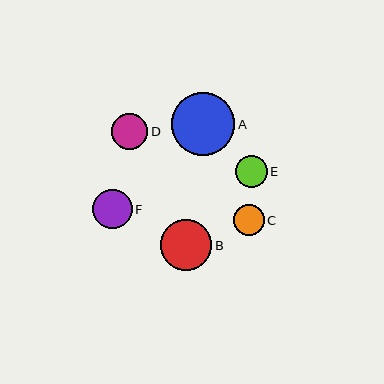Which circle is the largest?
Circle A is the largest with a size of approximately 63 pixels.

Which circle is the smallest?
Circle C is the smallest with a size of approximately 31 pixels.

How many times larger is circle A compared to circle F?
Circle A is approximately 1.6 times the size of circle F.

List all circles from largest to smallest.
From largest to smallest: A, B, F, D, E, C.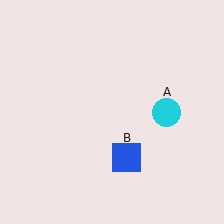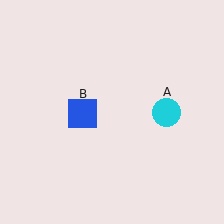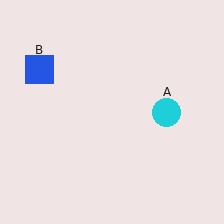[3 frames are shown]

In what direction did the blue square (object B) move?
The blue square (object B) moved up and to the left.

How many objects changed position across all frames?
1 object changed position: blue square (object B).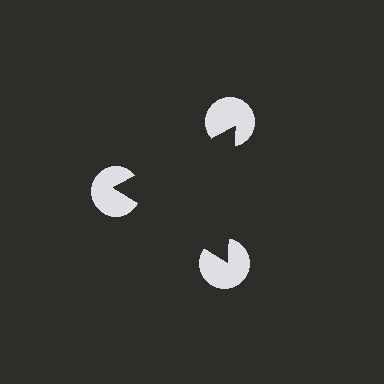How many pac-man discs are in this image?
There are 3 — one at each vertex of the illusory triangle.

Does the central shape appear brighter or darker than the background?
It typically appears slightly darker than the background, even though no actual brightness change is drawn.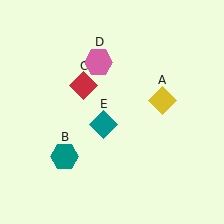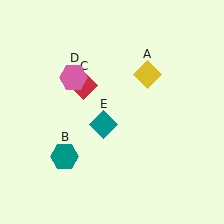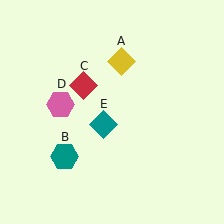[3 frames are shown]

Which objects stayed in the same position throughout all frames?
Teal hexagon (object B) and red diamond (object C) and teal diamond (object E) remained stationary.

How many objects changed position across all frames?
2 objects changed position: yellow diamond (object A), pink hexagon (object D).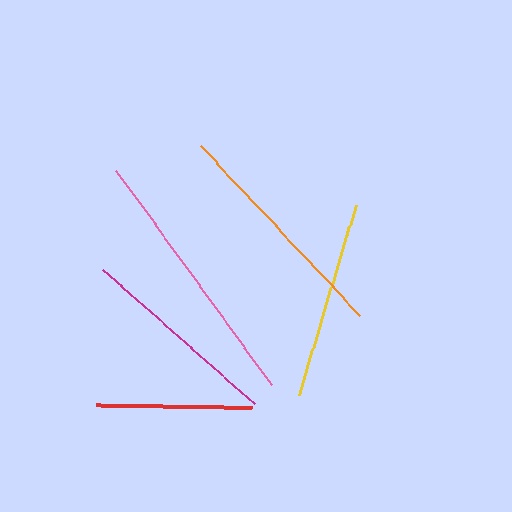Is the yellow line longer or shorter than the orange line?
The orange line is longer than the yellow line.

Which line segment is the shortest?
The red line is the shortest at approximately 156 pixels.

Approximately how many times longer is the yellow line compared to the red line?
The yellow line is approximately 1.3 times the length of the red line.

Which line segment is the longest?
The pink line is the longest at approximately 265 pixels.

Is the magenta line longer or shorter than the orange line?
The orange line is longer than the magenta line.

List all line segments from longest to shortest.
From longest to shortest: pink, orange, magenta, yellow, red.